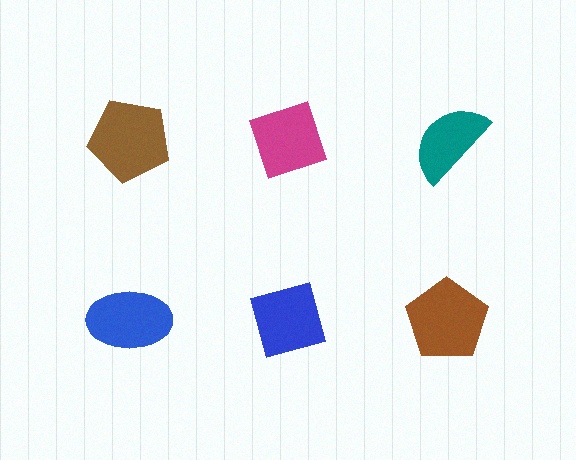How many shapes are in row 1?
3 shapes.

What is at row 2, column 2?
A blue diamond.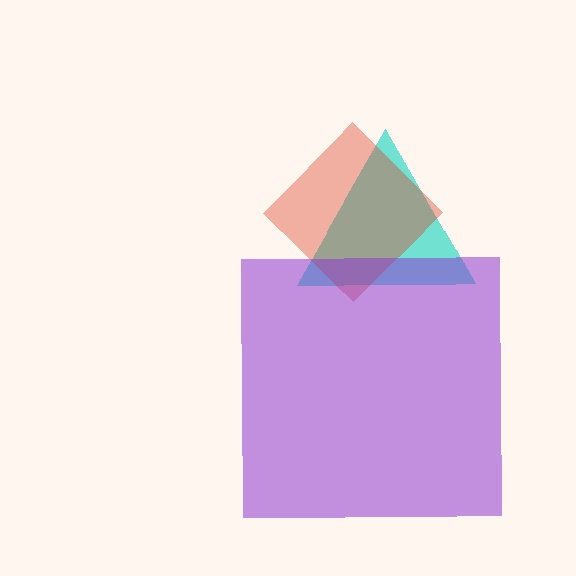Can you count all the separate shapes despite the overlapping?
Yes, there are 3 separate shapes.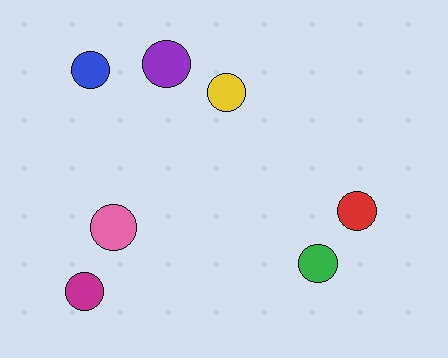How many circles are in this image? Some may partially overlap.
There are 7 circles.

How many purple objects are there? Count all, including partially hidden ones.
There is 1 purple object.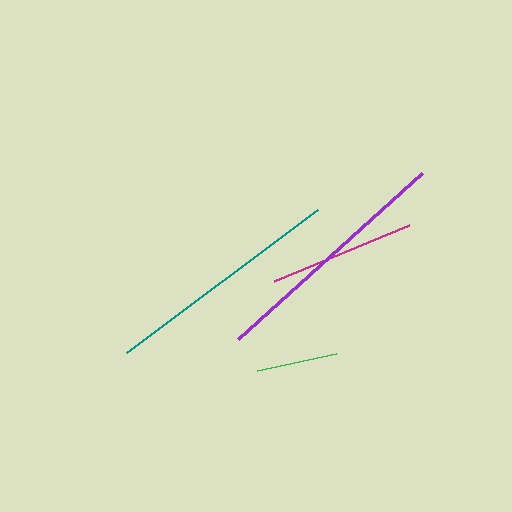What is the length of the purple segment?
The purple segment is approximately 248 pixels long.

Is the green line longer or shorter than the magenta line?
The magenta line is longer than the green line.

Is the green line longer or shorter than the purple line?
The purple line is longer than the green line.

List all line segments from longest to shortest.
From longest to shortest: purple, teal, magenta, green.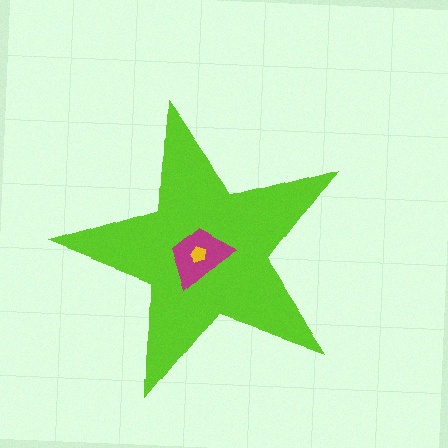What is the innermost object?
The yellow pentagon.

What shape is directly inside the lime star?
The magenta trapezoid.